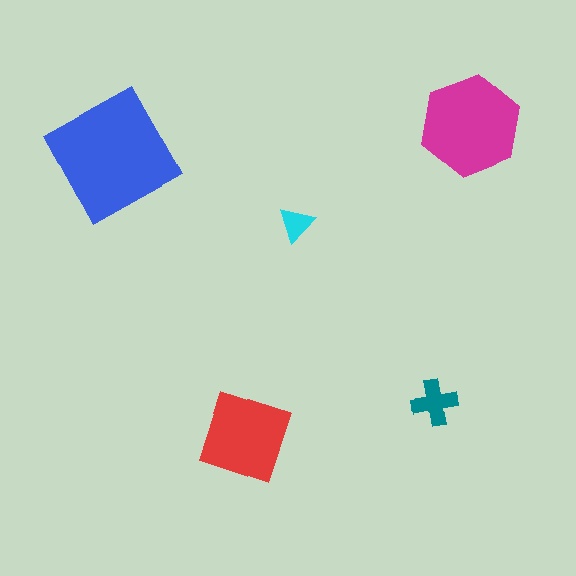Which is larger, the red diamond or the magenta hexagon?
The magenta hexagon.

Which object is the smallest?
The cyan triangle.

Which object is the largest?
The blue square.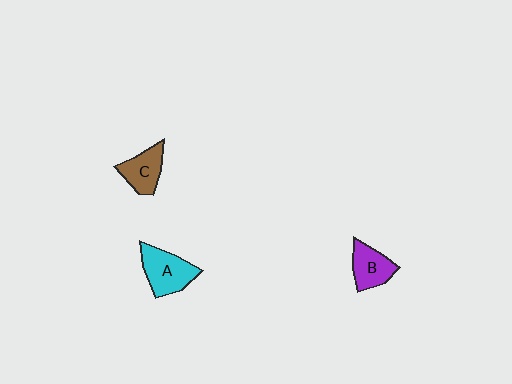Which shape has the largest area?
Shape A (cyan).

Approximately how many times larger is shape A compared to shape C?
Approximately 1.3 times.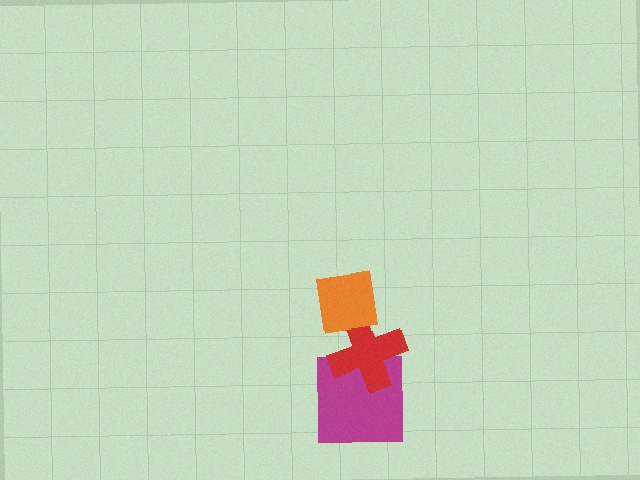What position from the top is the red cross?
The red cross is 2nd from the top.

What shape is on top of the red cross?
The orange square is on top of the red cross.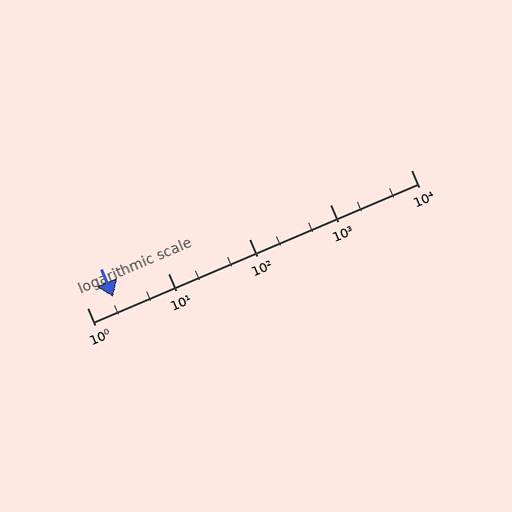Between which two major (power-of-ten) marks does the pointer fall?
The pointer is between 1 and 10.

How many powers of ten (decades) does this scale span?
The scale spans 4 decades, from 1 to 10000.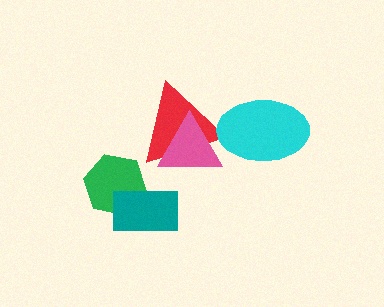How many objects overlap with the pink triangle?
2 objects overlap with the pink triangle.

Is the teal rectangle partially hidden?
No, no other shape covers it.